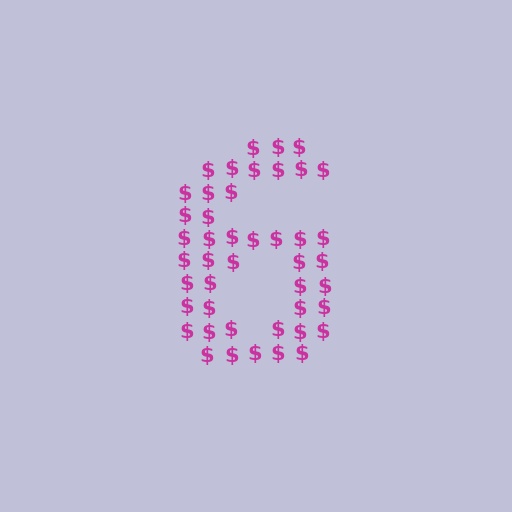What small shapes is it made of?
It is made of small dollar signs.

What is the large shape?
The large shape is the digit 6.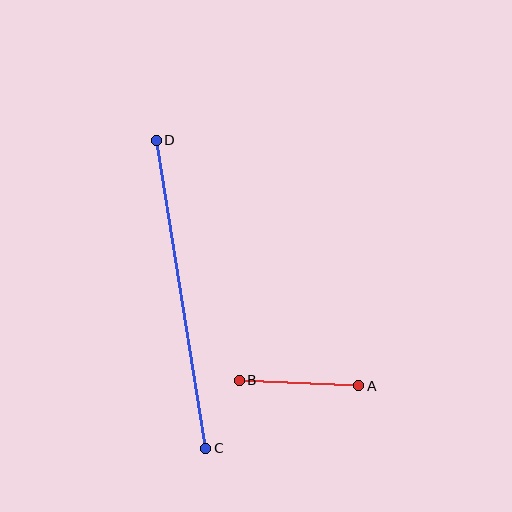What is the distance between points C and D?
The distance is approximately 312 pixels.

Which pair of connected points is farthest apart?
Points C and D are farthest apart.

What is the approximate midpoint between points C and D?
The midpoint is at approximately (181, 294) pixels.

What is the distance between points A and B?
The distance is approximately 120 pixels.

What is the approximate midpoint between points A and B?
The midpoint is at approximately (299, 383) pixels.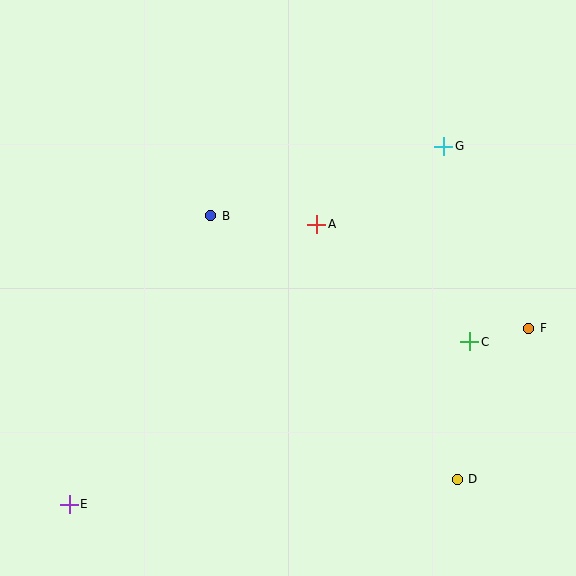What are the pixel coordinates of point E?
Point E is at (69, 504).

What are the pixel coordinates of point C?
Point C is at (470, 342).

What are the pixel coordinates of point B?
Point B is at (211, 216).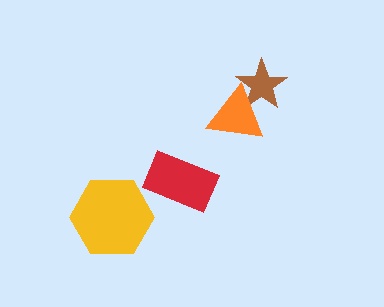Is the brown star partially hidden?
Yes, it is partially covered by another shape.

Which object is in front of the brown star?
The orange triangle is in front of the brown star.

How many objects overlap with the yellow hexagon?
0 objects overlap with the yellow hexagon.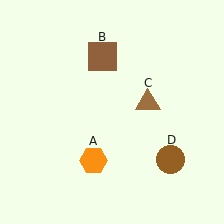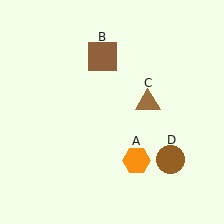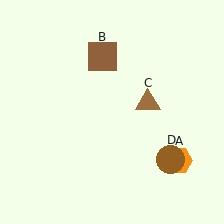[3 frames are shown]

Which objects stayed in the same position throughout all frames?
Brown square (object B) and brown triangle (object C) and brown circle (object D) remained stationary.